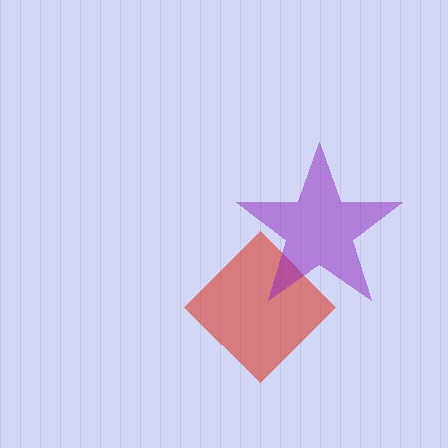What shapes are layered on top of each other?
The layered shapes are: a red diamond, a purple star.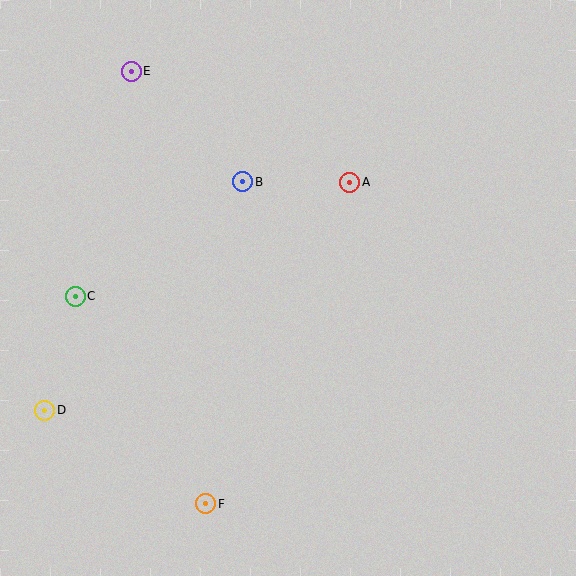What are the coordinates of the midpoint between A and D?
The midpoint between A and D is at (197, 296).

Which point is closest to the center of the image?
Point B at (243, 182) is closest to the center.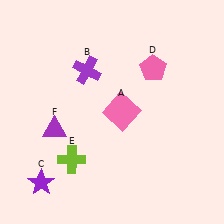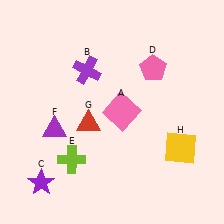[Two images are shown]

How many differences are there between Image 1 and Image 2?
There are 2 differences between the two images.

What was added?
A red triangle (G), a yellow square (H) were added in Image 2.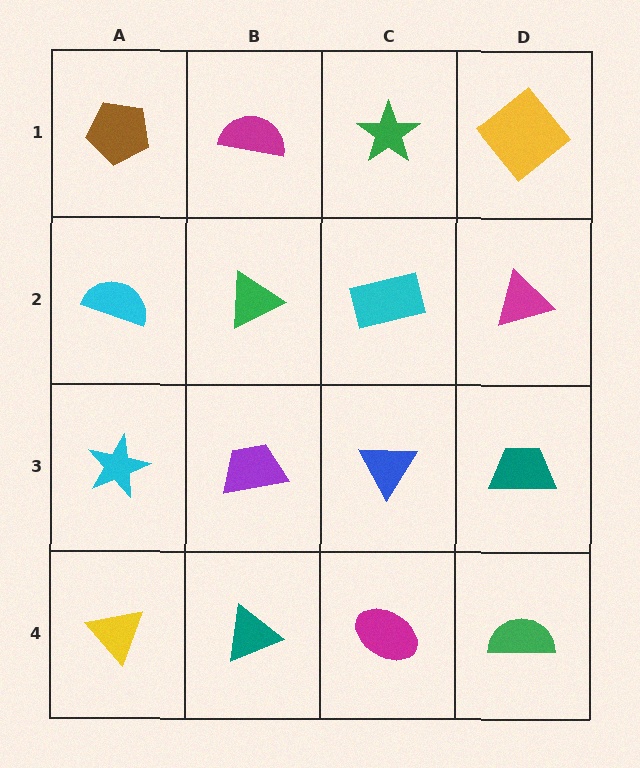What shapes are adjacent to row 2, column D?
A yellow diamond (row 1, column D), a teal trapezoid (row 3, column D), a cyan rectangle (row 2, column C).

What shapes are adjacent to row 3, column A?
A cyan semicircle (row 2, column A), a yellow triangle (row 4, column A), a purple trapezoid (row 3, column B).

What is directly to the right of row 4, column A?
A teal triangle.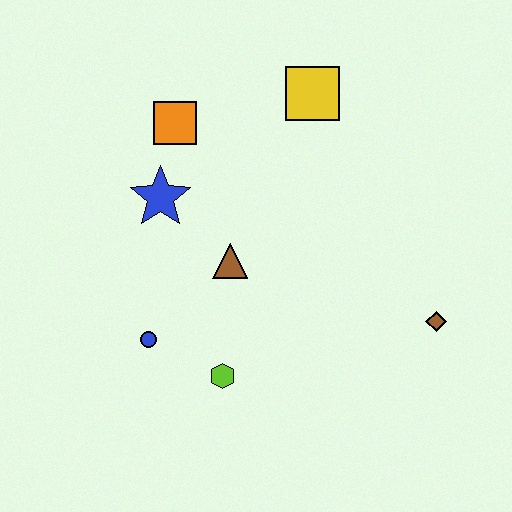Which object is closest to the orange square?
The blue star is closest to the orange square.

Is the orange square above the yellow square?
No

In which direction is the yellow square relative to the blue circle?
The yellow square is above the blue circle.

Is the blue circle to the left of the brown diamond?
Yes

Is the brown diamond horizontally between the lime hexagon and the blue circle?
No